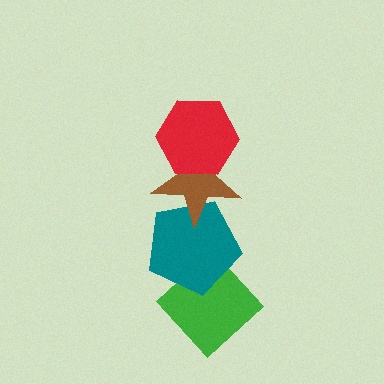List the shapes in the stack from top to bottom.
From top to bottom: the red hexagon, the brown star, the teal pentagon, the green diamond.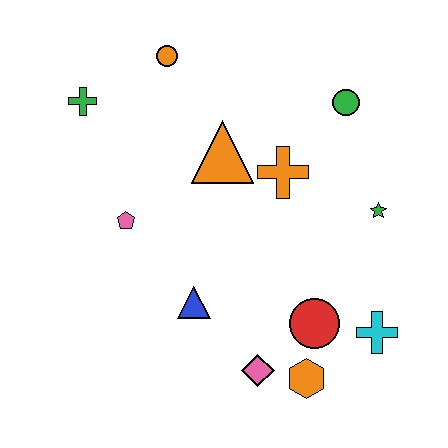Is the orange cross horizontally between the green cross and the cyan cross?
Yes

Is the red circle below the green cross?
Yes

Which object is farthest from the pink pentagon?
The cyan cross is farthest from the pink pentagon.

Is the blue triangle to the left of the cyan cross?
Yes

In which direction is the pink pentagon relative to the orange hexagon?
The pink pentagon is to the left of the orange hexagon.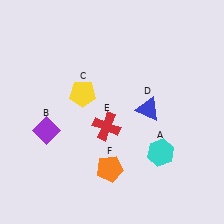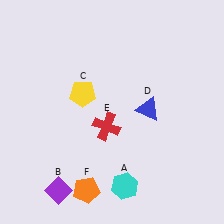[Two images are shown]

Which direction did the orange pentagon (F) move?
The orange pentagon (F) moved left.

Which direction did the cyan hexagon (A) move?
The cyan hexagon (A) moved left.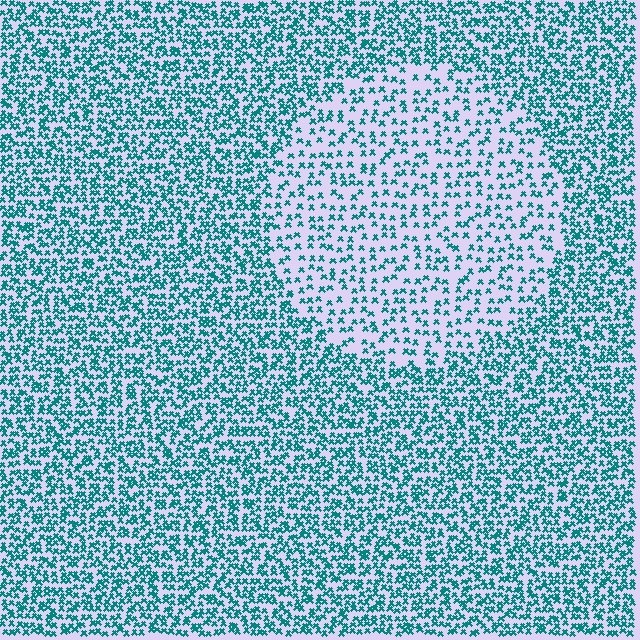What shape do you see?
I see a circle.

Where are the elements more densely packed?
The elements are more densely packed outside the circle boundary.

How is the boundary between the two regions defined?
The boundary is defined by a change in element density (approximately 2.1x ratio). All elements are the same color, size, and shape.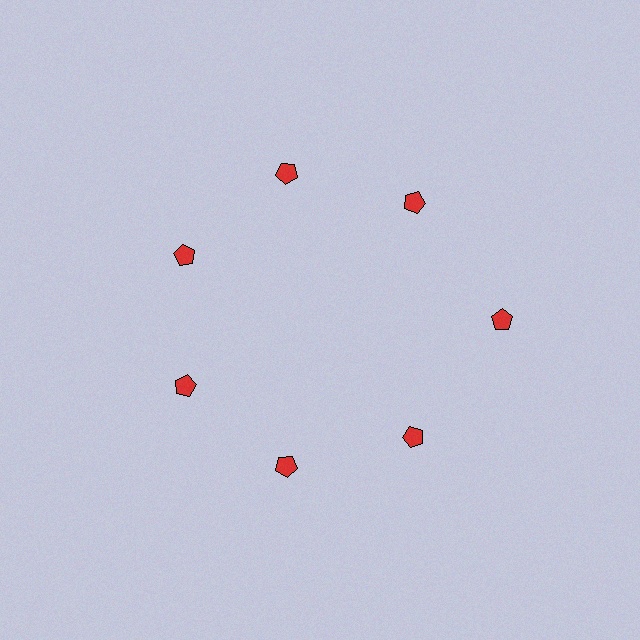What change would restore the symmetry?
The symmetry would be restored by moving it inward, back onto the ring so that all 7 pentagons sit at equal angles and equal distance from the center.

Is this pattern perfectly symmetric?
No. The 7 red pentagons are arranged in a ring, but one element near the 3 o'clock position is pushed outward from the center, breaking the 7-fold rotational symmetry.